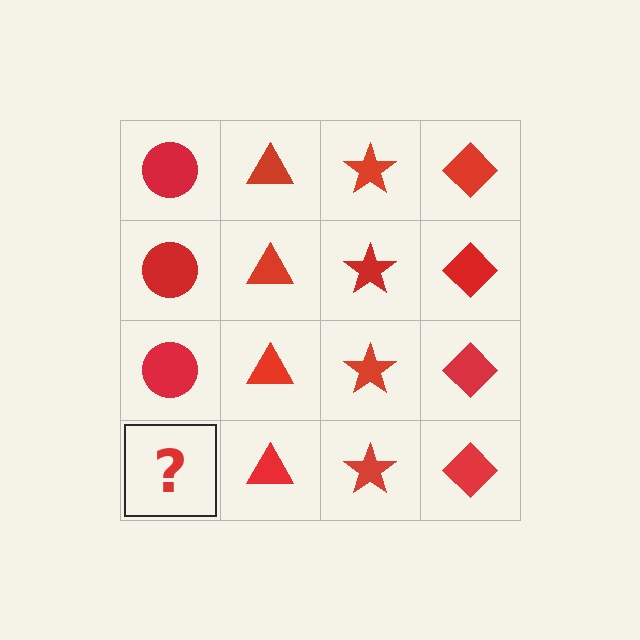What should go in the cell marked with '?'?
The missing cell should contain a red circle.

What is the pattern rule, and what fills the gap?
The rule is that each column has a consistent shape. The gap should be filled with a red circle.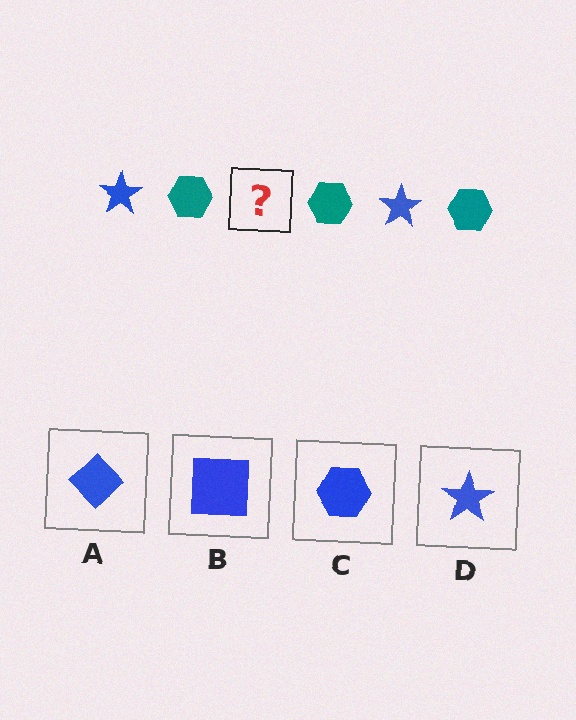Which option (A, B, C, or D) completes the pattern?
D.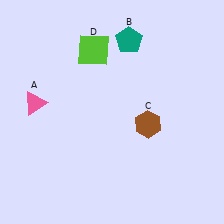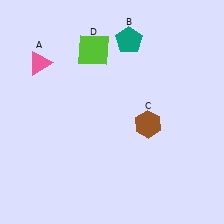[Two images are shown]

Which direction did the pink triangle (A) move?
The pink triangle (A) moved up.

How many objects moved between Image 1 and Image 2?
1 object moved between the two images.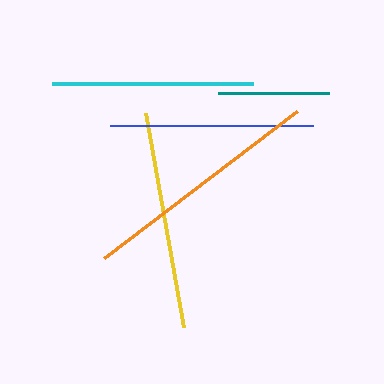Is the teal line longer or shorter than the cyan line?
The cyan line is longer than the teal line.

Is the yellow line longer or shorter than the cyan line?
The yellow line is longer than the cyan line.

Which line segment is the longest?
The orange line is the longest at approximately 242 pixels.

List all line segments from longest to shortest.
From longest to shortest: orange, yellow, blue, cyan, teal.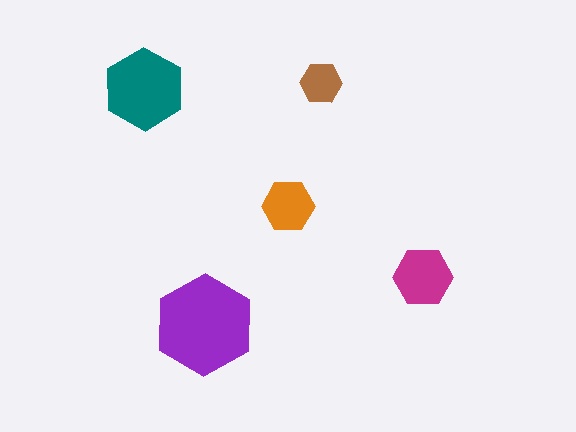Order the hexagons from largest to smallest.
the purple one, the teal one, the magenta one, the orange one, the brown one.